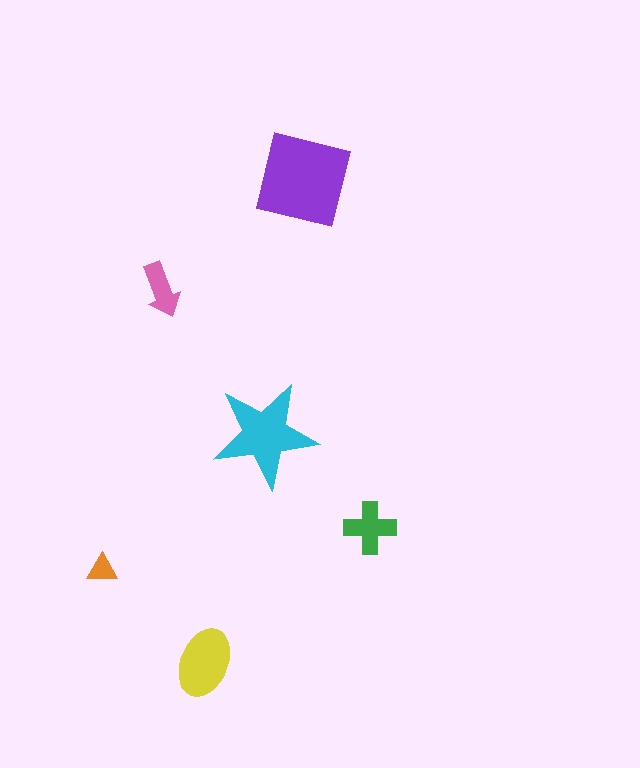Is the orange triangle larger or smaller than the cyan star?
Smaller.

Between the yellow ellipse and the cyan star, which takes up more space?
The cyan star.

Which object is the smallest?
The orange triangle.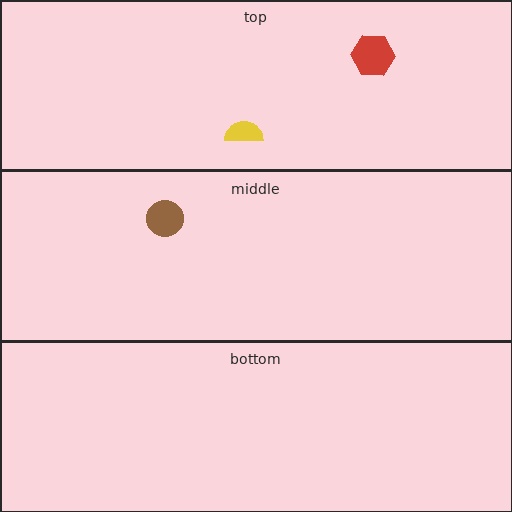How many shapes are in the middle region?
1.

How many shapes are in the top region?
2.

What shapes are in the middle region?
The brown circle.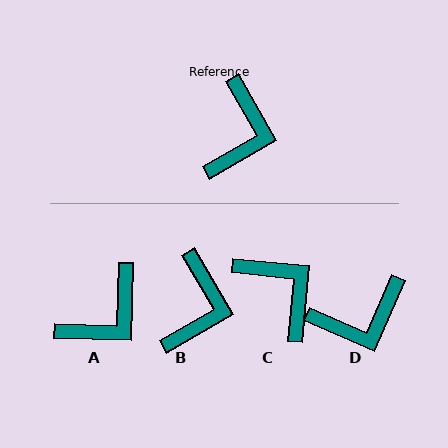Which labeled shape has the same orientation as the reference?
B.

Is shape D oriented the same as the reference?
No, it is off by about 53 degrees.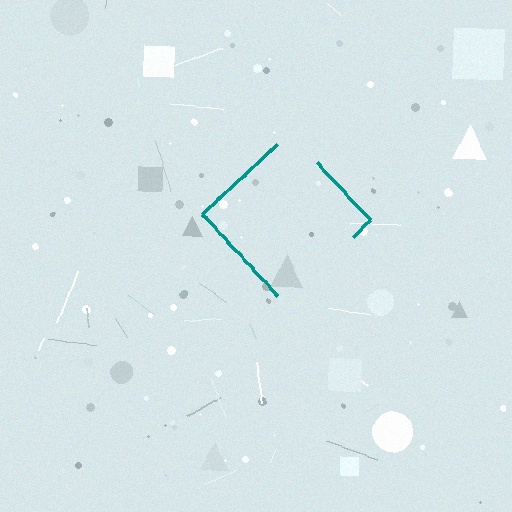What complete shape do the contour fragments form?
The contour fragments form a diamond.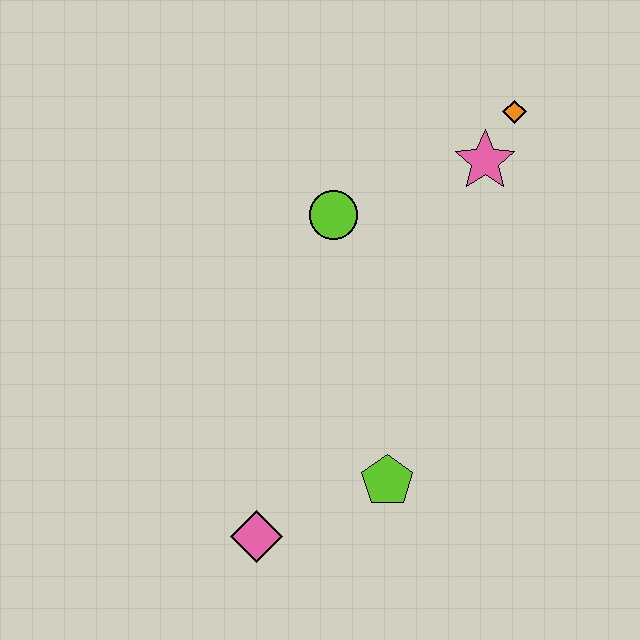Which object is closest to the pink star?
The orange diamond is closest to the pink star.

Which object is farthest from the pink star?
The pink diamond is farthest from the pink star.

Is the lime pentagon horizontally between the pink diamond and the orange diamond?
Yes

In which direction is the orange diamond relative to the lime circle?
The orange diamond is to the right of the lime circle.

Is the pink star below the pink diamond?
No